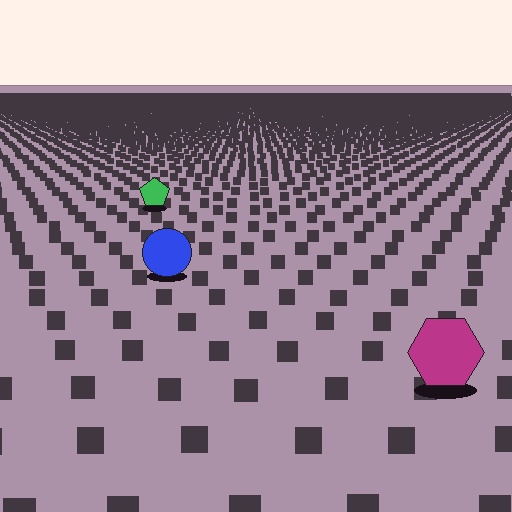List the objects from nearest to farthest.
From nearest to farthest: the magenta hexagon, the blue circle, the green pentagon.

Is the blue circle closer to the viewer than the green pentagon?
Yes. The blue circle is closer — you can tell from the texture gradient: the ground texture is coarser near it.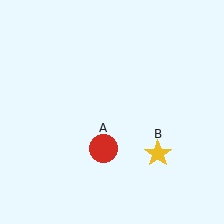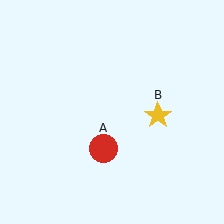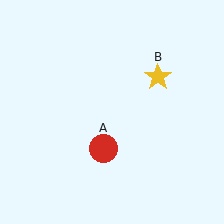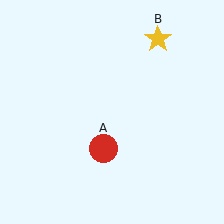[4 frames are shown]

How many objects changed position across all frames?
1 object changed position: yellow star (object B).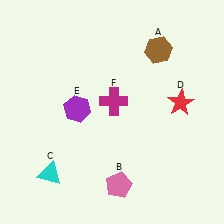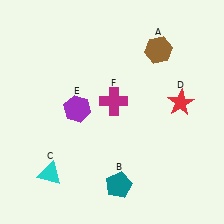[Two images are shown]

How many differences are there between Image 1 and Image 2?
There is 1 difference between the two images.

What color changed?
The pentagon (B) changed from pink in Image 1 to teal in Image 2.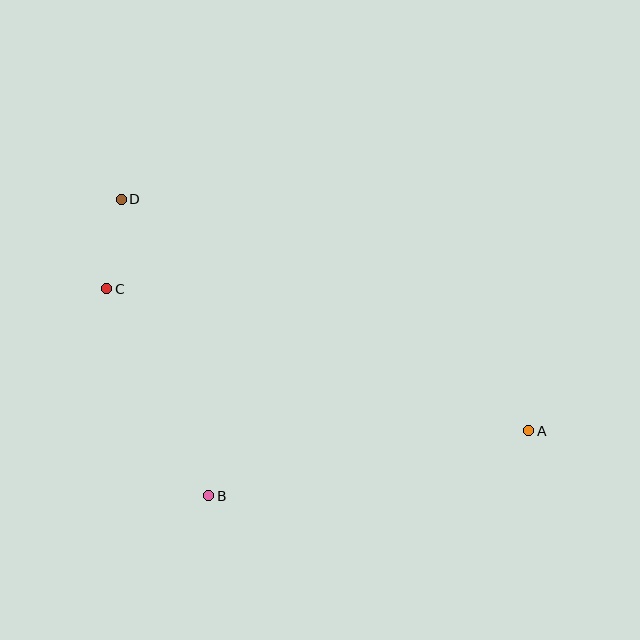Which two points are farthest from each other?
Points A and D are farthest from each other.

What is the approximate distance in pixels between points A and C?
The distance between A and C is approximately 445 pixels.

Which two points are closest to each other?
Points C and D are closest to each other.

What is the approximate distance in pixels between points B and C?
The distance between B and C is approximately 231 pixels.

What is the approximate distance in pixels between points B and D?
The distance between B and D is approximately 309 pixels.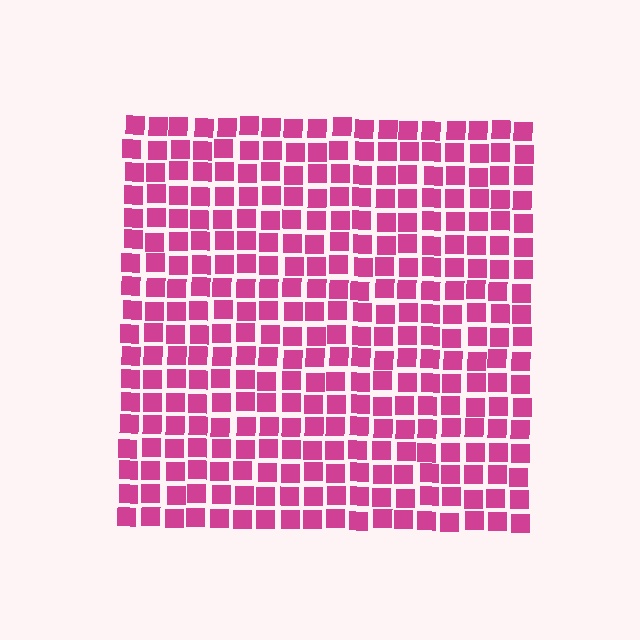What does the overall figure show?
The overall figure shows a square.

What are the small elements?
The small elements are squares.